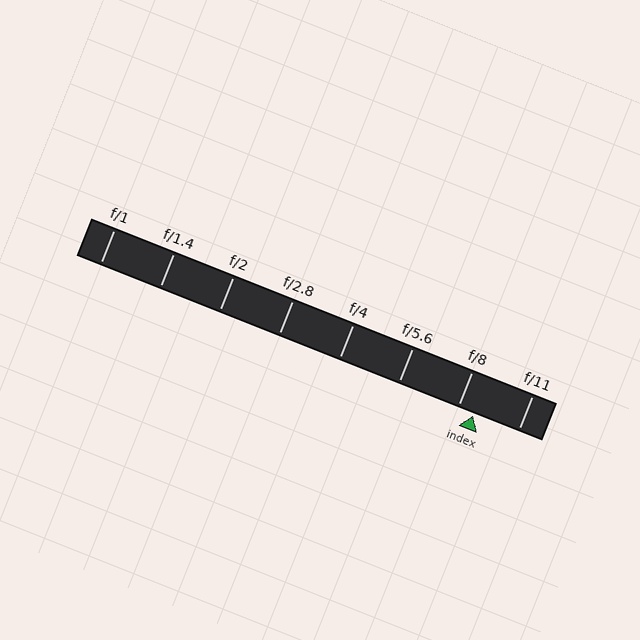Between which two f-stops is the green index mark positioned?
The index mark is between f/8 and f/11.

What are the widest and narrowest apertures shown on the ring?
The widest aperture shown is f/1 and the narrowest is f/11.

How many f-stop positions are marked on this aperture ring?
There are 8 f-stop positions marked.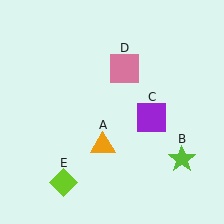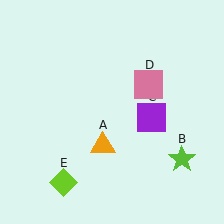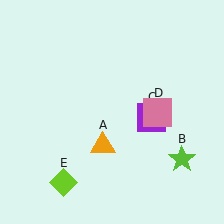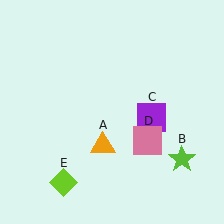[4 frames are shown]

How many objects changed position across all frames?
1 object changed position: pink square (object D).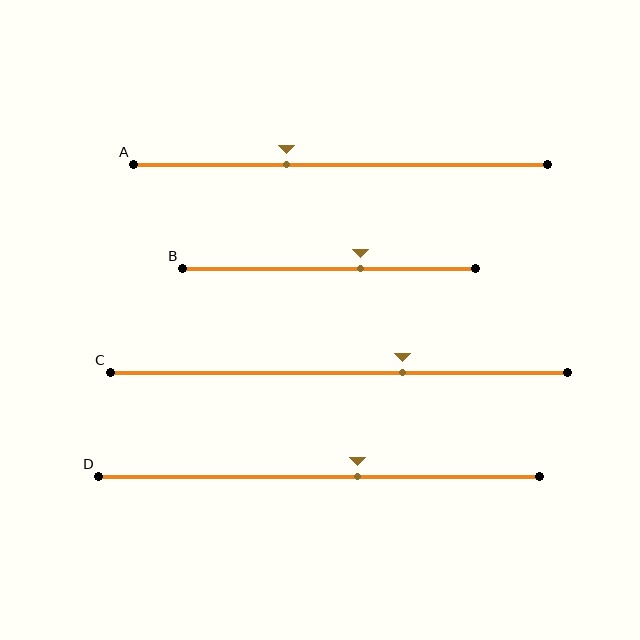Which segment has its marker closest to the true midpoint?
Segment D has its marker closest to the true midpoint.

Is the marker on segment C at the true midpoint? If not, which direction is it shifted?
No, the marker on segment C is shifted to the right by about 14% of the segment length.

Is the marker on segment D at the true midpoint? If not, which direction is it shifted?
No, the marker on segment D is shifted to the right by about 9% of the segment length.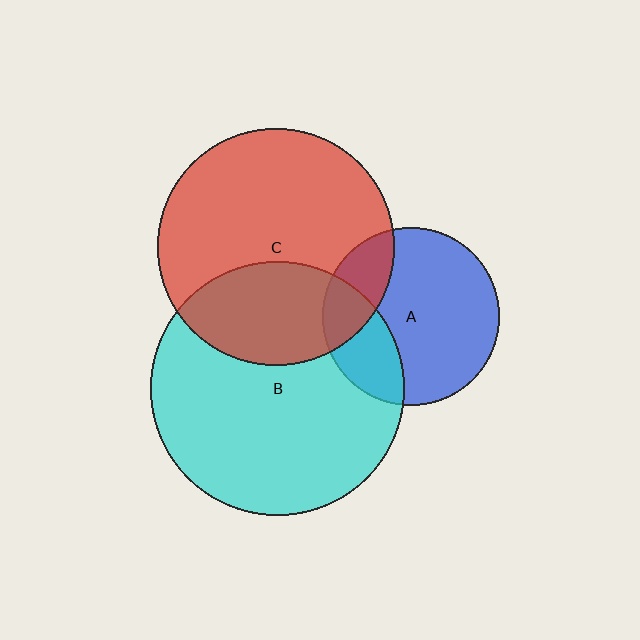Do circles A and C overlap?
Yes.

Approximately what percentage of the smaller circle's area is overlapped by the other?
Approximately 20%.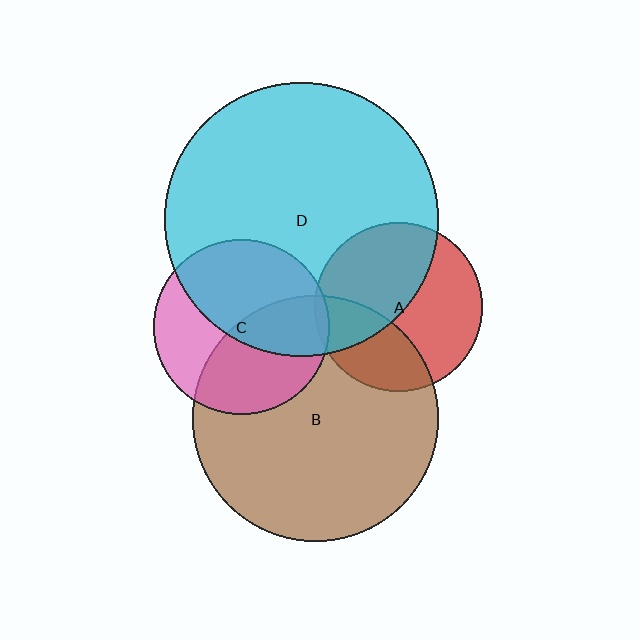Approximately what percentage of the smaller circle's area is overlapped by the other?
Approximately 45%.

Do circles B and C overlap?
Yes.